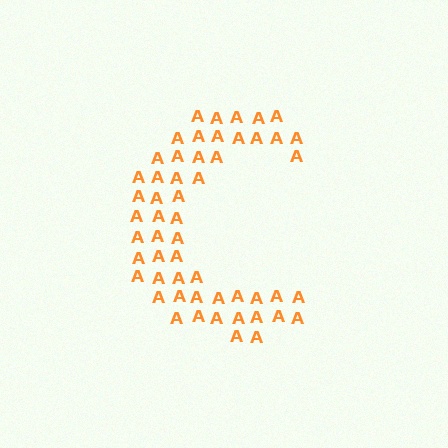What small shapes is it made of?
It is made of small letter A's.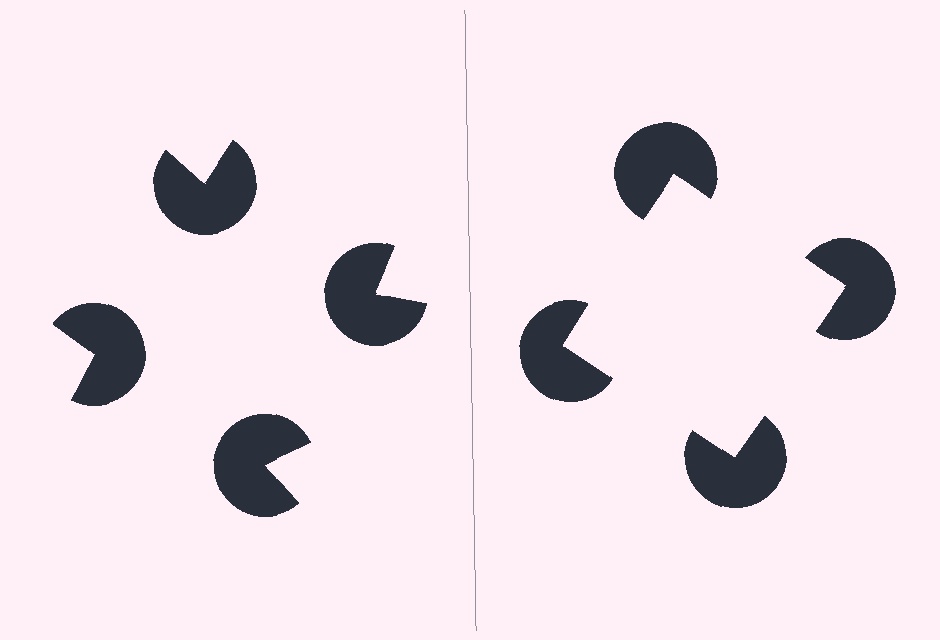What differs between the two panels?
The pac-man discs are positioned identically on both sides; only the wedge orientations differ. On the right they align to a square; on the left they are misaligned.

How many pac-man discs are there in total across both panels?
8 — 4 on each side.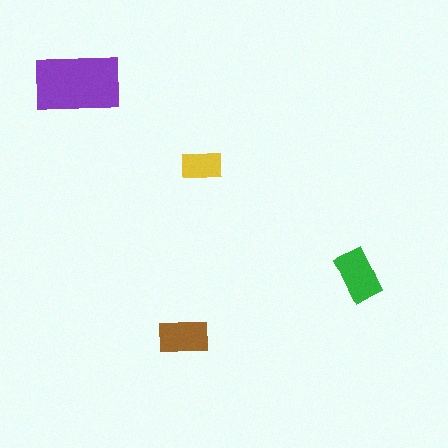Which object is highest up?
The purple rectangle is topmost.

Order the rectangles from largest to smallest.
the purple one, the green one, the brown one, the yellow one.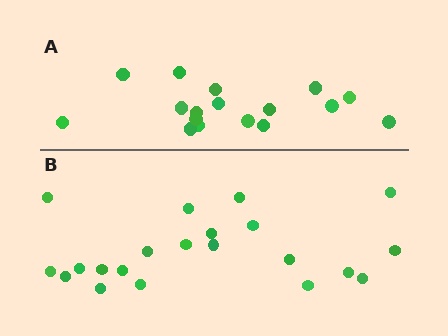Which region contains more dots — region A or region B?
Region B (the bottom region) has more dots.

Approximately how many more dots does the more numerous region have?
Region B has about 4 more dots than region A.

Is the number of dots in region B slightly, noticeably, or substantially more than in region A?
Region B has only slightly more — the two regions are fairly close. The ratio is roughly 1.2 to 1.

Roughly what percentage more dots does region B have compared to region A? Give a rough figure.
About 25% more.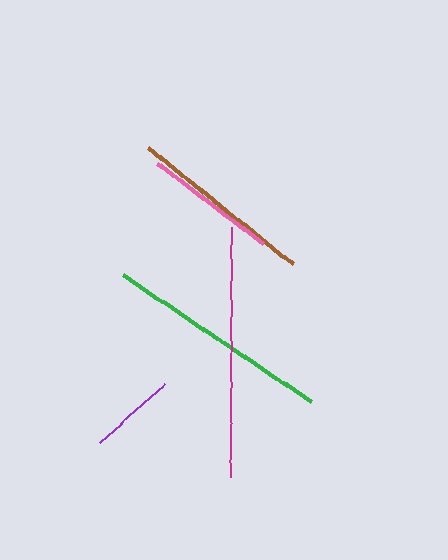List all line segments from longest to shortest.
From longest to shortest: magenta, green, brown, pink, purple.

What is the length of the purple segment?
The purple segment is approximately 87 pixels long.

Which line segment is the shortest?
The purple line is the shortest at approximately 87 pixels.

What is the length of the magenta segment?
The magenta segment is approximately 249 pixels long.